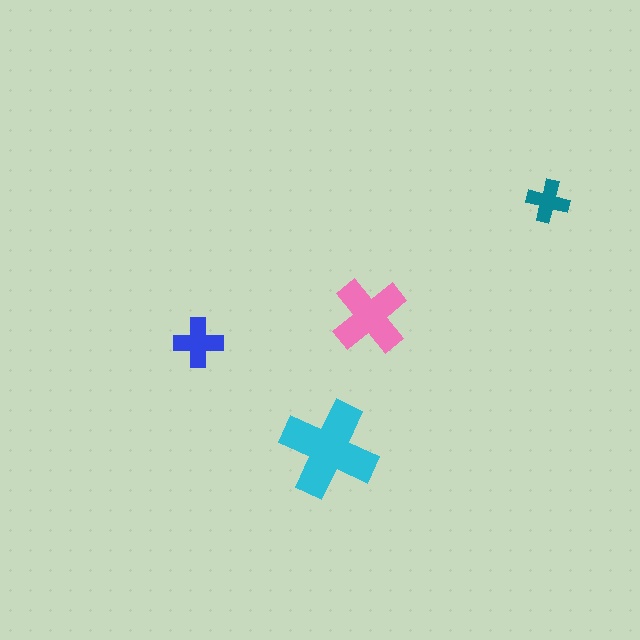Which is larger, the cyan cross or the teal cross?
The cyan one.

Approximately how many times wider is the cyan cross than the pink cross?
About 1.5 times wider.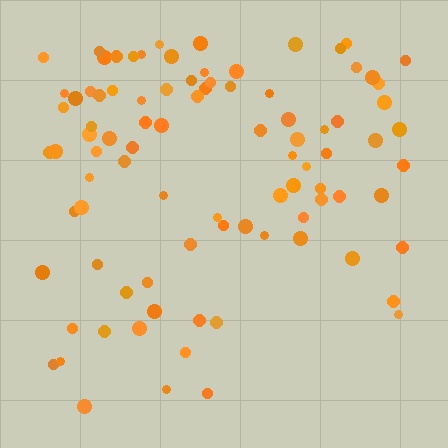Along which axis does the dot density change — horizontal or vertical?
Vertical.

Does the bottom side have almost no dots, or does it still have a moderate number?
Still a moderate number, just noticeably fewer than the top.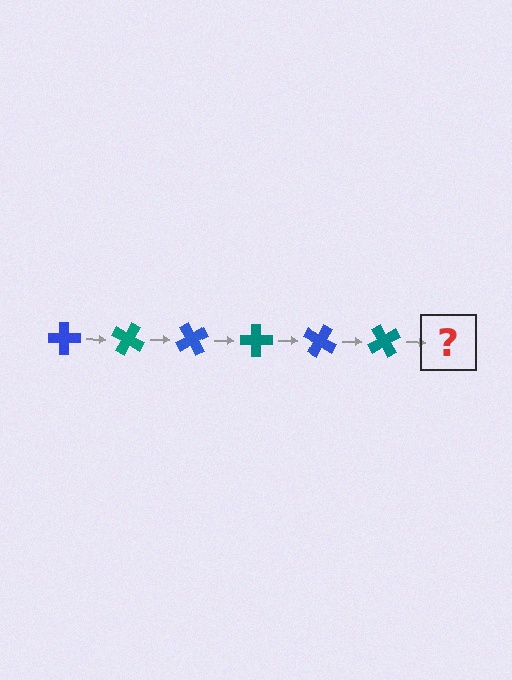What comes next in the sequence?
The next element should be a blue cross, rotated 180 degrees from the start.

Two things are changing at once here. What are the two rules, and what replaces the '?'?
The two rules are that it rotates 30 degrees each step and the color cycles through blue and teal. The '?' should be a blue cross, rotated 180 degrees from the start.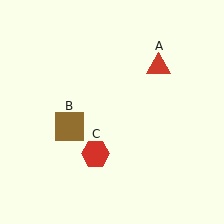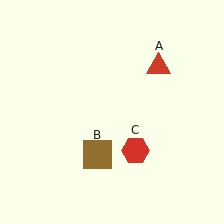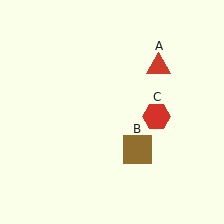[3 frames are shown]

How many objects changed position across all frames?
2 objects changed position: brown square (object B), red hexagon (object C).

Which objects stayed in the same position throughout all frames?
Red triangle (object A) remained stationary.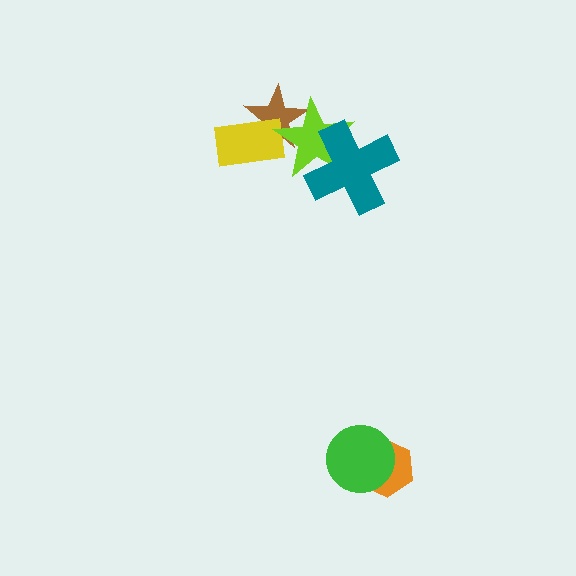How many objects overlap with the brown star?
2 objects overlap with the brown star.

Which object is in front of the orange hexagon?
The green circle is in front of the orange hexagon.